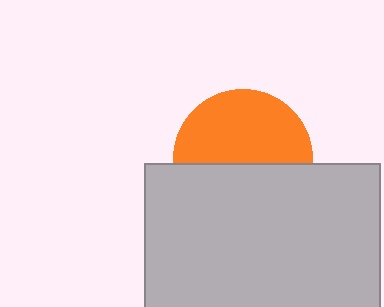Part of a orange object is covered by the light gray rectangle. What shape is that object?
It is a circle.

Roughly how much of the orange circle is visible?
About half of it is visible (roughly 54%).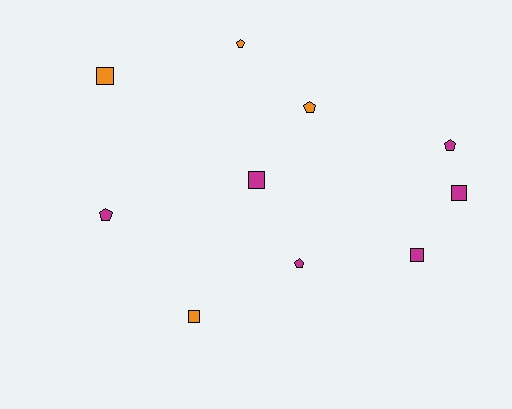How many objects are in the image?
There are 10 objects.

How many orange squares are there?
There are 2 orange squares.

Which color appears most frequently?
Magenta, with 6 objects.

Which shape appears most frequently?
Pentagon, with 5 objects.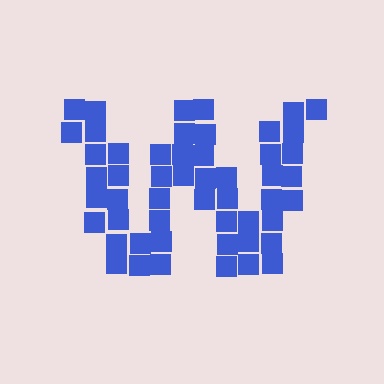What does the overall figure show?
The overall figure shows the letter W.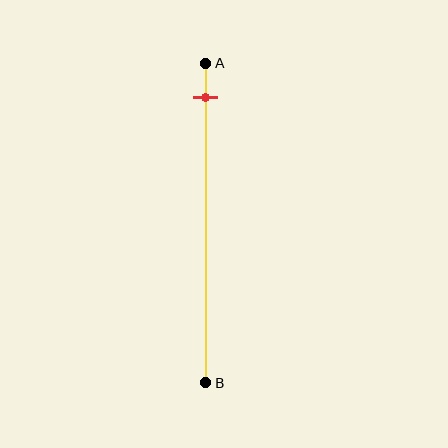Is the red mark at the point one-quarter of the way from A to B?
No, the mark is at about 10% from A, not at the 25% one-quarter point.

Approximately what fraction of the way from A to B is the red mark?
The red mark is approximately 10% of the way from A to B.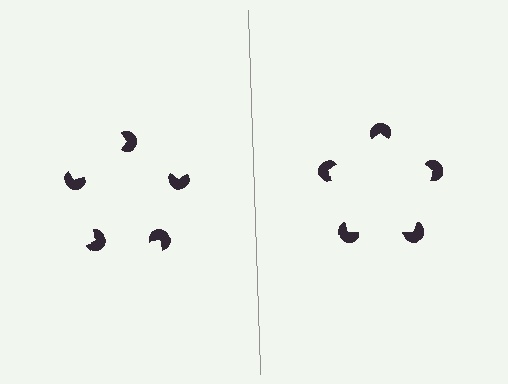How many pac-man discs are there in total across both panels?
10 — 5 on each side.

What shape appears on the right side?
An illusory pentagon.